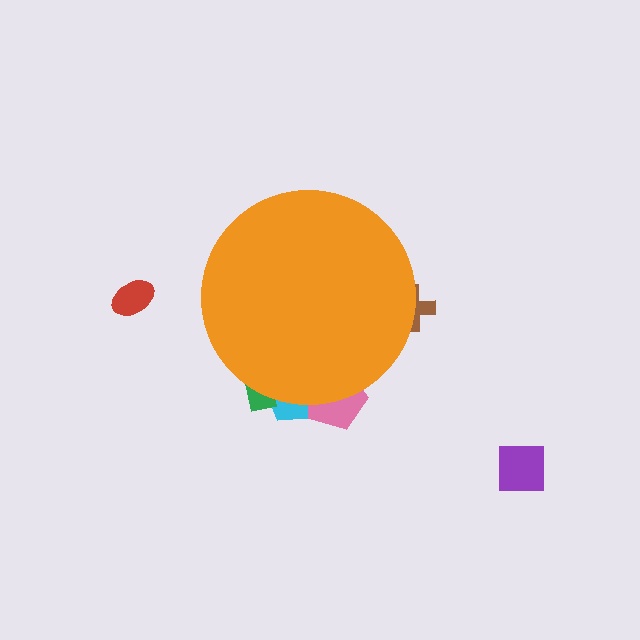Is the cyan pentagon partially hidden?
Yes, the cyan pentagon is partially hidden behind the orange circle.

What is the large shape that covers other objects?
An orange circle.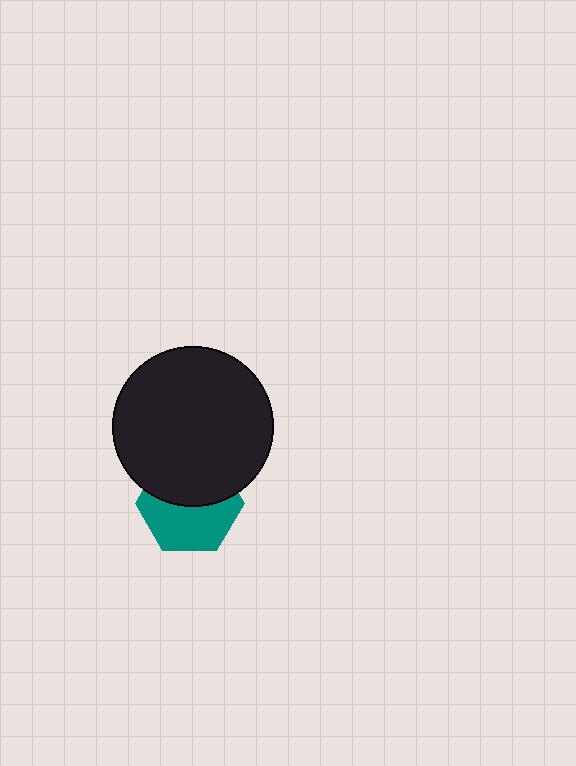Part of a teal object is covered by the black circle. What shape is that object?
It is a hexagon.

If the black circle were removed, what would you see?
You would see the complete teal hexagon.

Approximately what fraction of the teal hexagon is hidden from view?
Roughly 47% of the teal hexagon is hidden behind the black circle.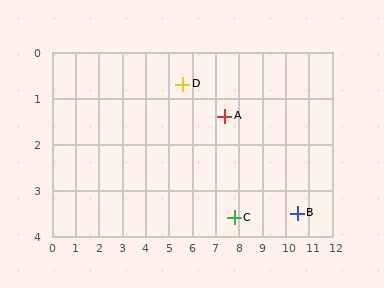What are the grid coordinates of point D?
Point D is at approximately (5.6, 0.7).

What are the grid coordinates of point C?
Point C is at approximately (7.8, 3.6).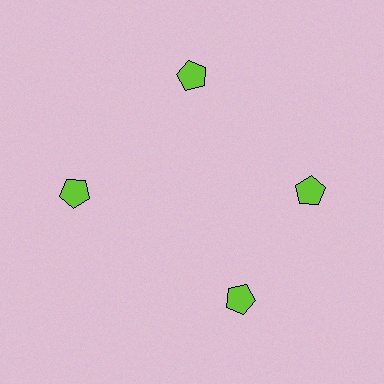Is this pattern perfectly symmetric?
No. The 4 lime pentagons are arranged in a ring, but one element near the 6 o'clock position is rotated out of alignment along the ring, breaking the 4-fold rotational symmetry.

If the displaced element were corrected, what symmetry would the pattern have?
It would have 4-fold rotational symmetry — the pattern would map onto itself every 90 degrees.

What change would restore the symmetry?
The symmetry would be restored by rotating it back into even spacing with its neighbors so that all 4 pentagons sit at equal angles and equal distance from the center.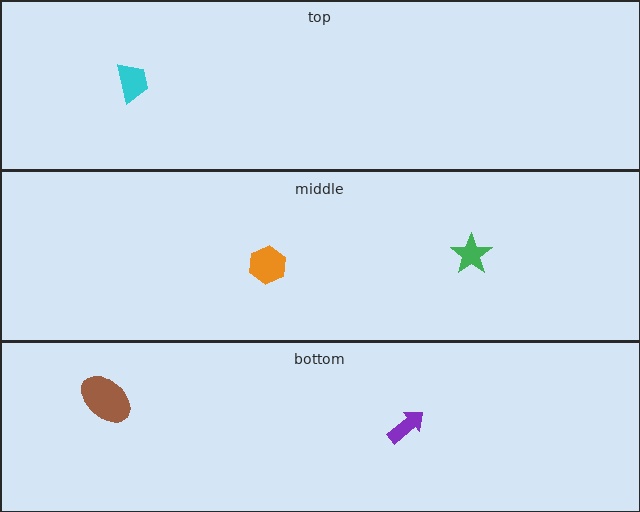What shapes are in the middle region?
The orange hexagon, the green star.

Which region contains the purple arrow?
The bottom region.